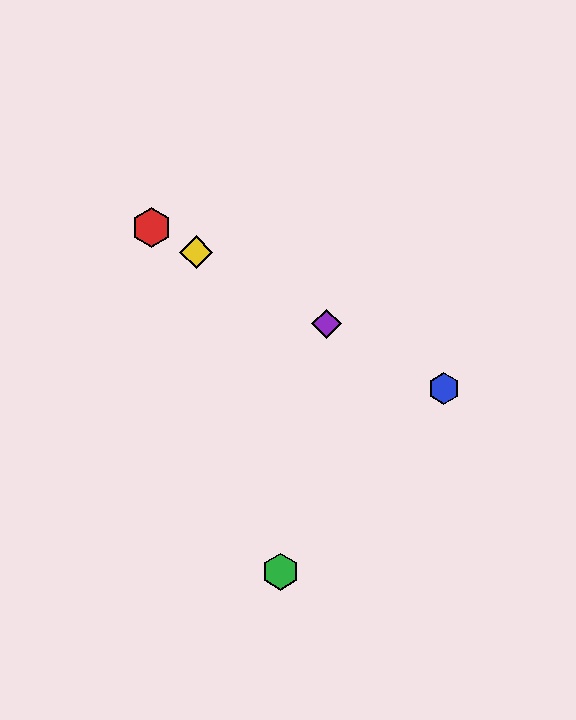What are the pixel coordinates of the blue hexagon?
The blue hexagon is at (444, 389).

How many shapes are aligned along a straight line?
4 shapes (the red hexagon, the blue hexagon, the yellow diamond, the purple diamond) are aligned along a straight line.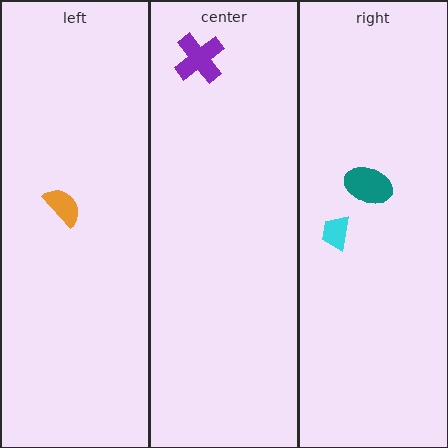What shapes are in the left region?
The orange semicircle.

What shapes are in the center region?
The purple cross.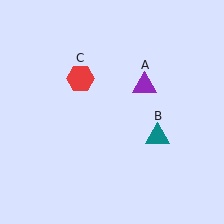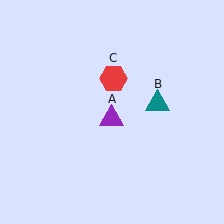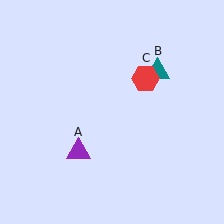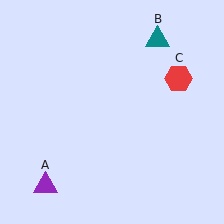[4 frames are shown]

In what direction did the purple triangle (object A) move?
The purple triangle (object A) moved down and to the left.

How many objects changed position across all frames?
3 objects changed position: purple triangle (object A), teal triangle (object B), red hexagon (object C).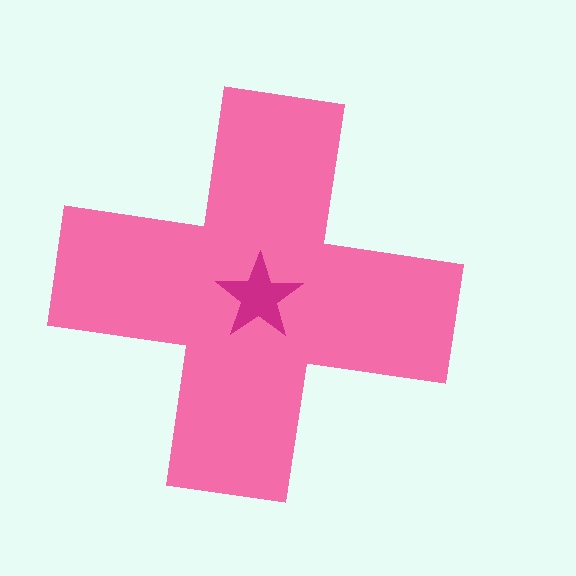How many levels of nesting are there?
2.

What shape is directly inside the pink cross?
The magenta star.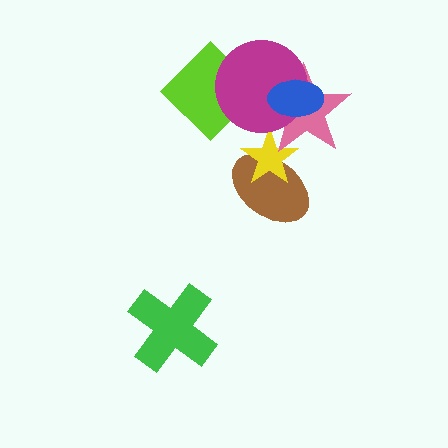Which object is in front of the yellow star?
The pink star is in front of the yellow star.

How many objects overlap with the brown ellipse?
1 object overlaps with the brown ellipse.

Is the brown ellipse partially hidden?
Yes, it is partially covered by another shape.